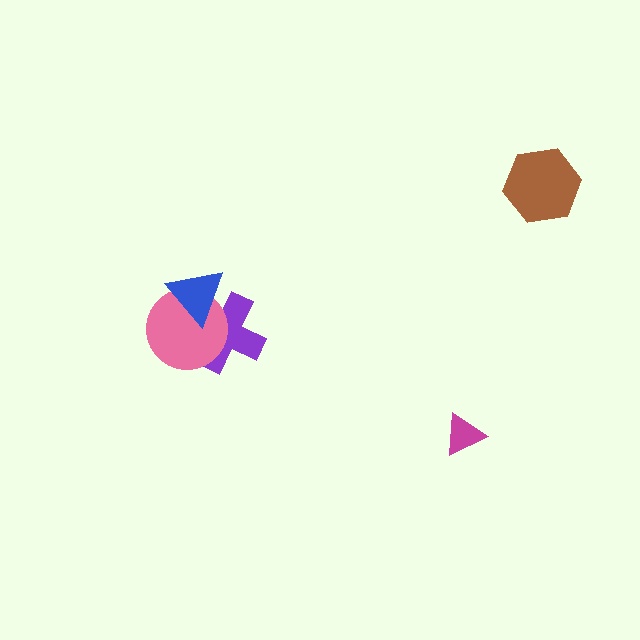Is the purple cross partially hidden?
Yes, it is partially covered by another shape.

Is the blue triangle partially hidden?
No, no other shape covers it.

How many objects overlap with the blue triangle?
2 objects overlap with the blue triangle.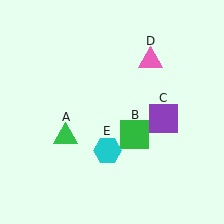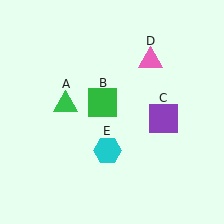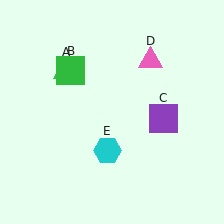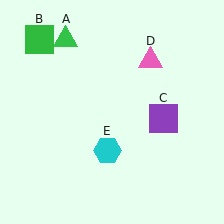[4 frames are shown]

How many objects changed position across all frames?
2 objects changed position: green triangle (object A), green square (object B).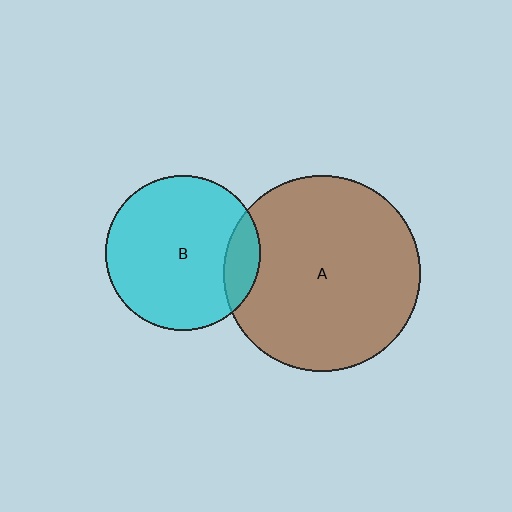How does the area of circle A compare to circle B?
Approximately 1.6 times.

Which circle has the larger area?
Circle A (brown).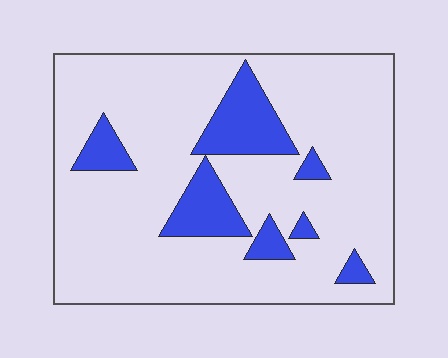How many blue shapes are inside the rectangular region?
7.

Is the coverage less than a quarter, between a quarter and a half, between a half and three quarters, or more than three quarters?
Less than a quarter.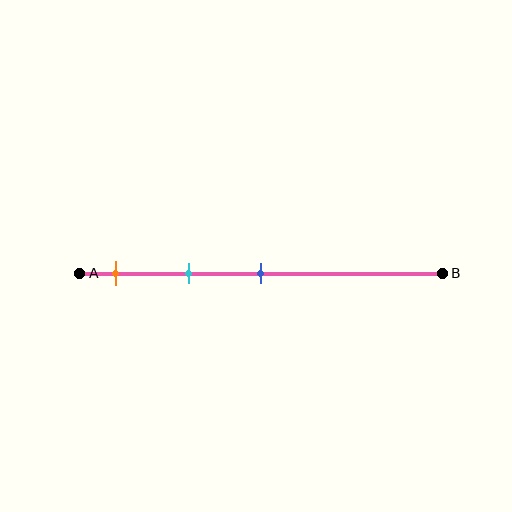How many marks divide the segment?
There are 3 marks dividing the segment.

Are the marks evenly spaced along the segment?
Yes, the marks are approximately evenly spaced.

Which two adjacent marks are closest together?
The orange and cyan marks are the closest adjacent pair.